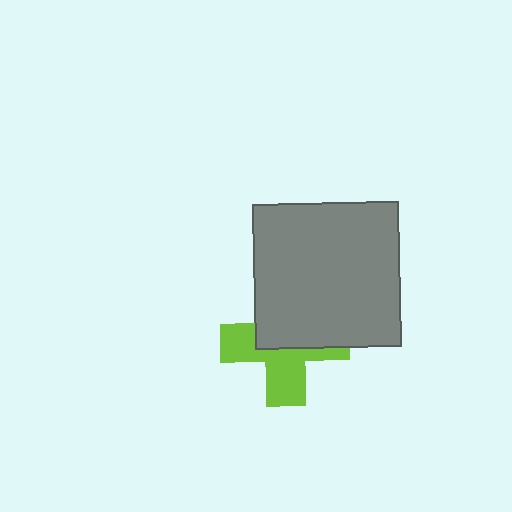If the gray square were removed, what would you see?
You would see the complete lime cross.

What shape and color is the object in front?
The object in front is a gray square.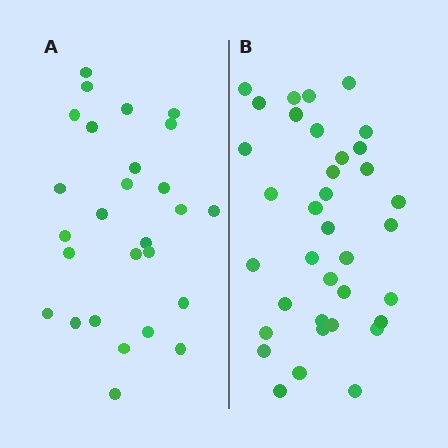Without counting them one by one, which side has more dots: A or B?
Region B (the right region) has more dots.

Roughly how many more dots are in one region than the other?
Region B has roughly 8 or so more dots than region A.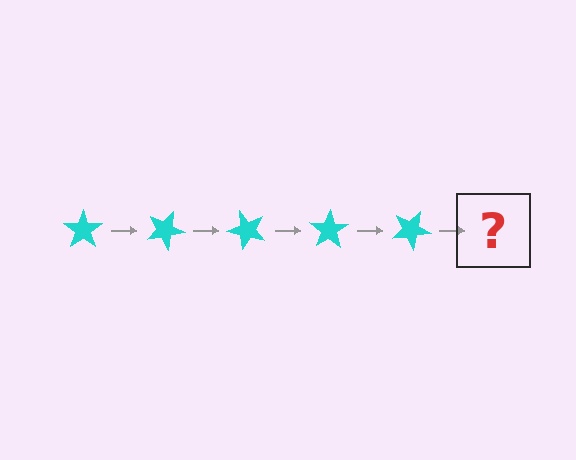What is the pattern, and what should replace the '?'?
The pattern is that the star rotates 25 degrees each step. The '?' should be a cyan star rotated 125 degrees.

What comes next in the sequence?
The next element should be a cyan star rotated 125 degrees.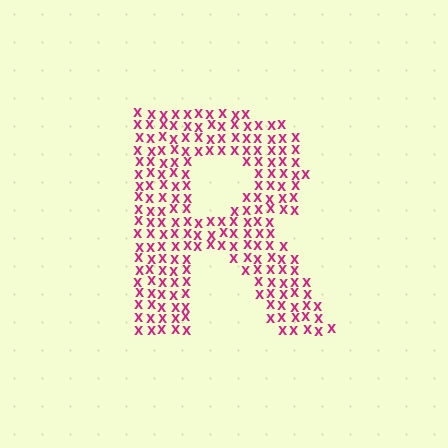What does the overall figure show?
The overall figure shows the letter R.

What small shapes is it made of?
It is made of small letter X's.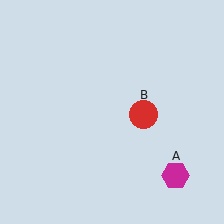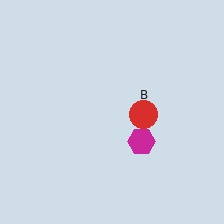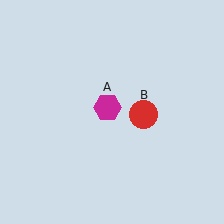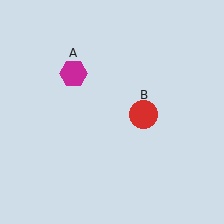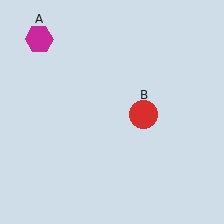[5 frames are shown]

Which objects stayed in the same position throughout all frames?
Red circle (object B) remained stationary.